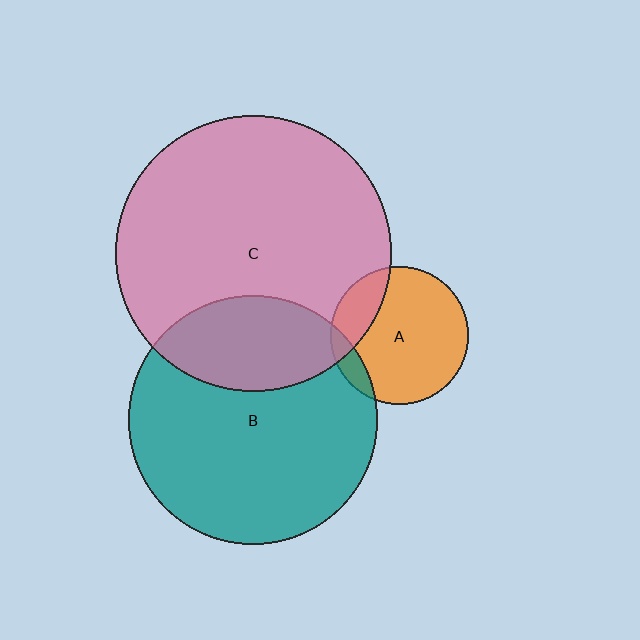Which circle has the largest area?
Circle C (pink).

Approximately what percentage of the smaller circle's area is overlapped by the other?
Approximately 20%.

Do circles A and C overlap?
Yes.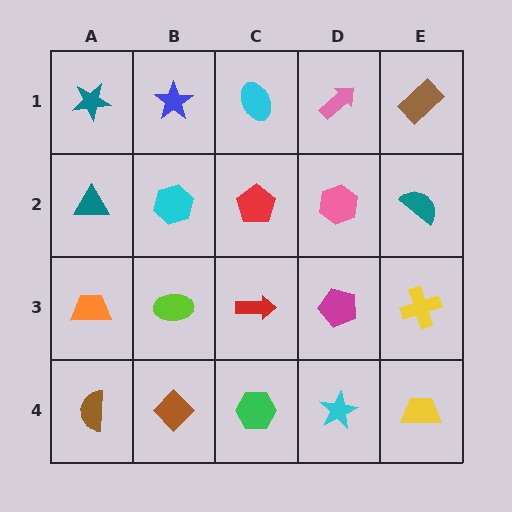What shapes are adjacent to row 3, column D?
A pink hexagon (row 2, column D), a cyan star (row 4, column D), a red arrow (row 3, column C), a yellow cross (row 3, column E).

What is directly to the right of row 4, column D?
A yellow trapezoid.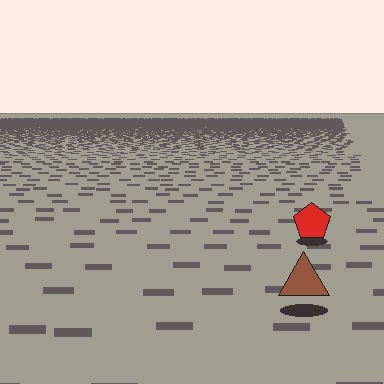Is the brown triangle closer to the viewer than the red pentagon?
Yes. The brown triangle is closer — you can tell from the texture gradient: the ground texture is coarser near it.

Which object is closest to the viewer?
The brown triangle is closest. The texture marks near it are larger and more spread out.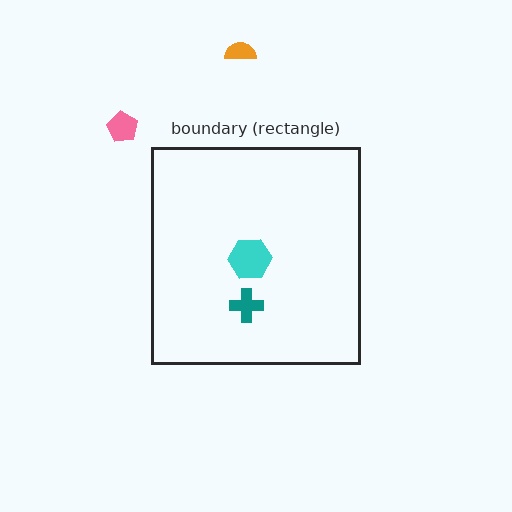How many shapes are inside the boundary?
2 inside, 2 outside.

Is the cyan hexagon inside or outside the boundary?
Inside.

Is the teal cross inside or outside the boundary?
Inside.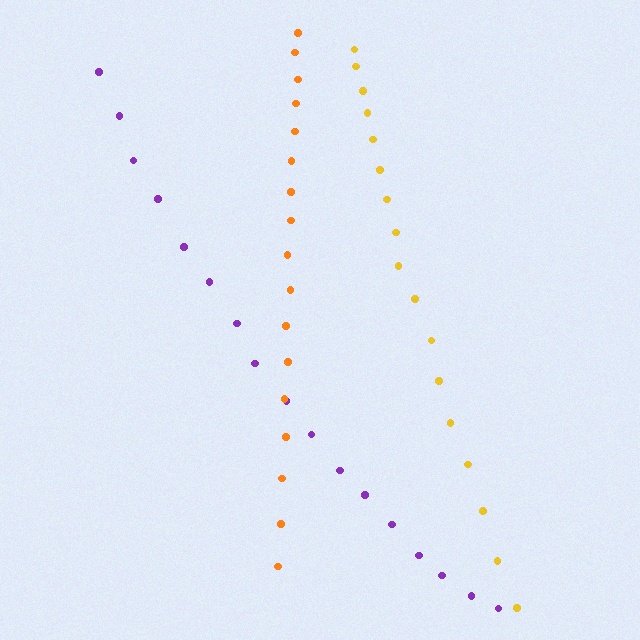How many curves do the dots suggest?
There are 3 distinct paths.